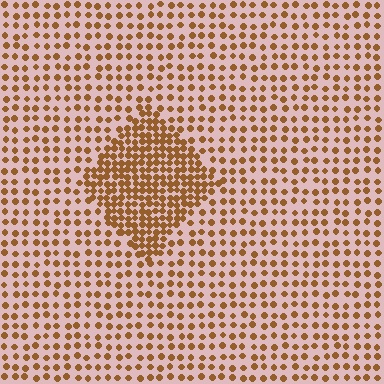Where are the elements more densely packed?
The elements are more densely packed inside the diamond boundary.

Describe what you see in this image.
The image contains small brown elements arranged at two different densities. A diamond-shaped region is visible where the elements are more densely packed than the surrounding area.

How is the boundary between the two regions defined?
The boundary is defined by a change in element density (approximately 2.2x ratio). All elements are the same color, size, and shape.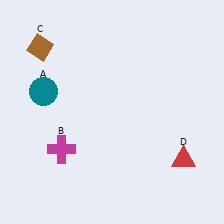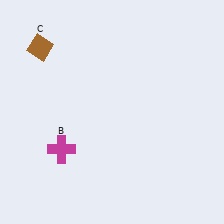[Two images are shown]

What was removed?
The red triangle (D), the teal circle (A) were removed in Image 2.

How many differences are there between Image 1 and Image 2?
There are 2 differences between the two images.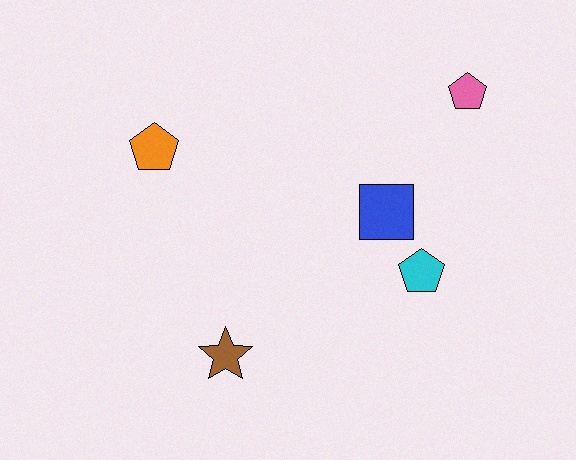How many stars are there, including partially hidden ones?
There is 1 star.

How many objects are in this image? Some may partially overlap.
There are 5 objects.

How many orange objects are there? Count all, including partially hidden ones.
There is 1 orange object.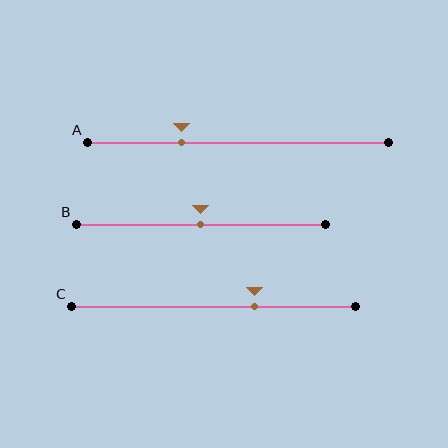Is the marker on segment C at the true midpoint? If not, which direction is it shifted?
No, the marker on segment C is shifted to the right by about 14% of the segment length.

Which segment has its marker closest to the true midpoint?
Segment B has its marker closest to the true midpoint.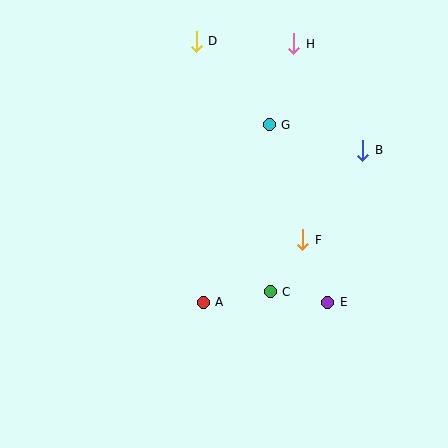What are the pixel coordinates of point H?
Point H is at (294, 44).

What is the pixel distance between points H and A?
The distance between H and A is 274 pixels.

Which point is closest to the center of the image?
Point F at (303, 240) is closest to the center.